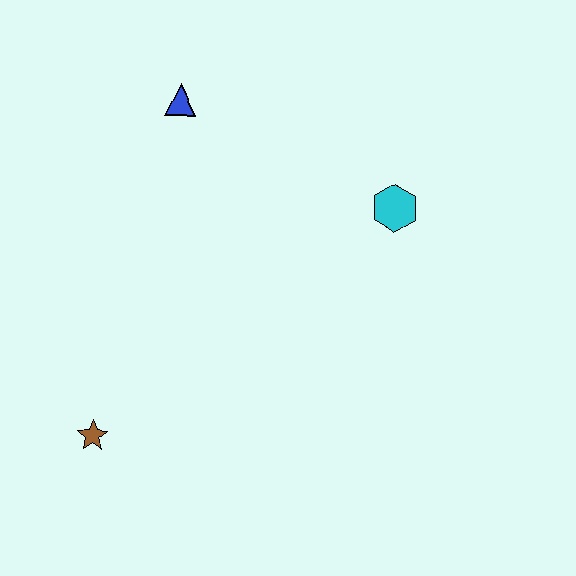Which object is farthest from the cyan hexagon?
The brown star is farthest from the cyan hexagon.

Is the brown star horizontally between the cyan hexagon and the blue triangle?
No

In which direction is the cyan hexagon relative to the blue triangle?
The cyan hexagon is to the right of the blue triangle.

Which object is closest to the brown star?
The blue triangle is closest to the brown star.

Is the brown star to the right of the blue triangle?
No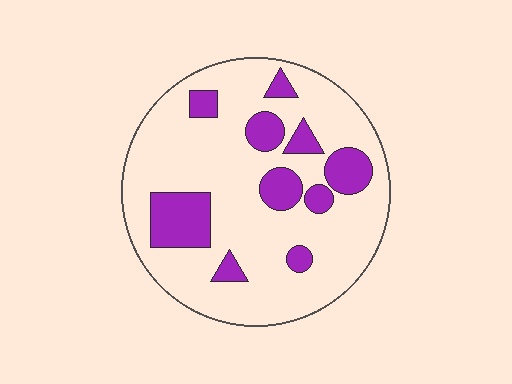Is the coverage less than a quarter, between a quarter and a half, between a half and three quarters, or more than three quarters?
Less than a quarter.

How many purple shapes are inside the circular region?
10.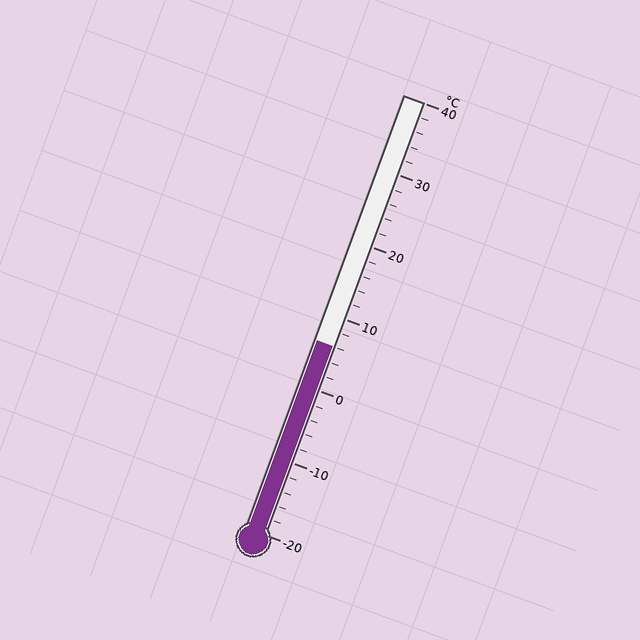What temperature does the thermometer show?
The thermometer shows approximately 6°C.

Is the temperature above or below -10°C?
The temperature is above -10°C.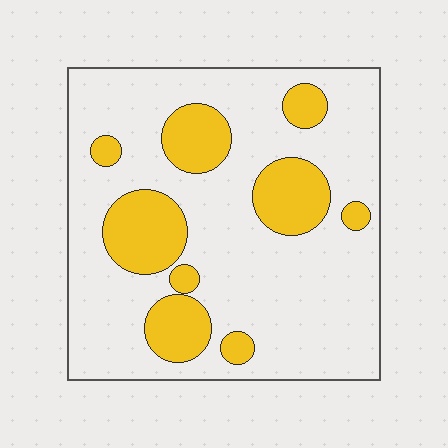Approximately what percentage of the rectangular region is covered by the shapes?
Approximately 25%.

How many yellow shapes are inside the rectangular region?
9.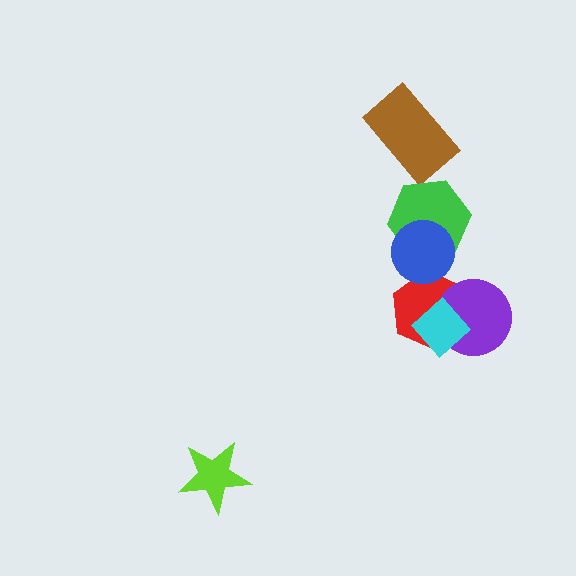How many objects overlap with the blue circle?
2 objects overlap with the blue circle.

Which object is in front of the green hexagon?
The blue circle is in front of the green hexagon.